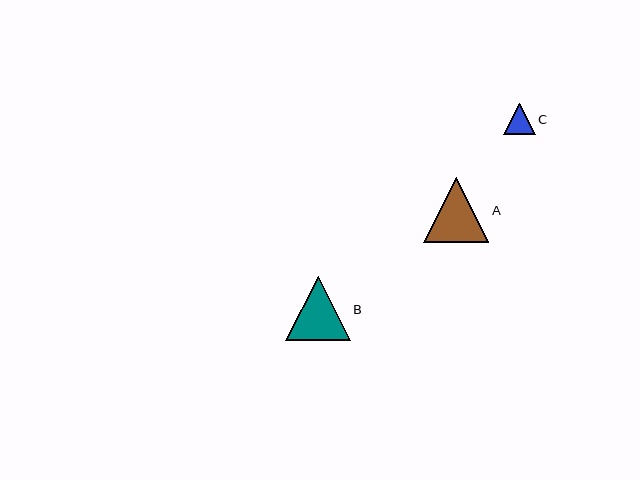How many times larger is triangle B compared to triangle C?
Triangle B is approximately 2.1 times the size of triangle C.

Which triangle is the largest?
Triangle A is the largest with a size of approximately 66 pixels.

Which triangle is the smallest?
Triangle C is the smallest with a size of approximately 31 pixels.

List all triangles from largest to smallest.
From largest to smallest: A, B, C.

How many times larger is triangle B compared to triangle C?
Triangle B is approximately 2.1 times the size of triangle C.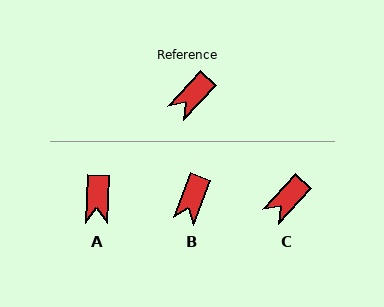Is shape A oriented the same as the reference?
No, it is off by about 41 degrees.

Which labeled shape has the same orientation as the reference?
C.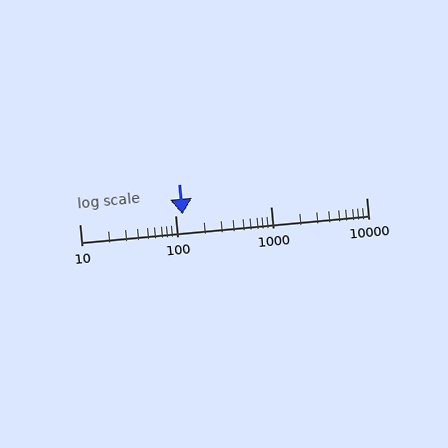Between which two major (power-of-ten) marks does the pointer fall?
The pointer is between 100 and 1000.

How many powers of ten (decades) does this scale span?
The scale spans 3 decades, from 10 to 10000.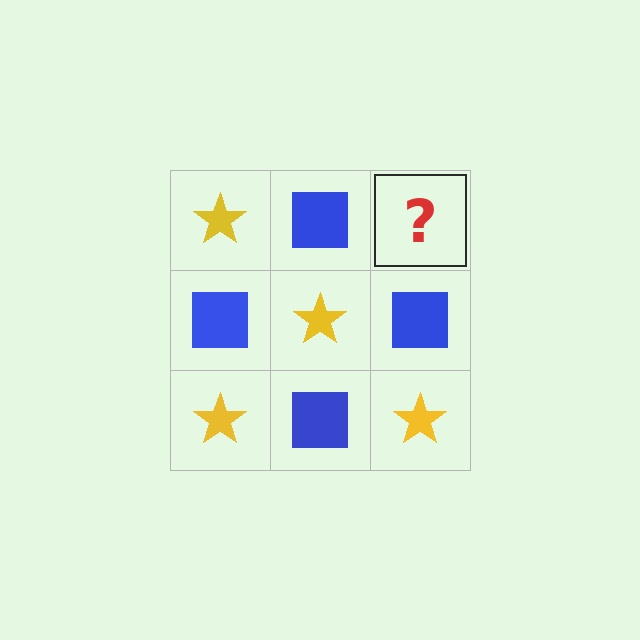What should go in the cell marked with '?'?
The missing cell should contain a yellow star.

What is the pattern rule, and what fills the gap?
The rule is that it alternates yellow star and blue square in a checkerboard pattern. The gap should be filled with a yellow star.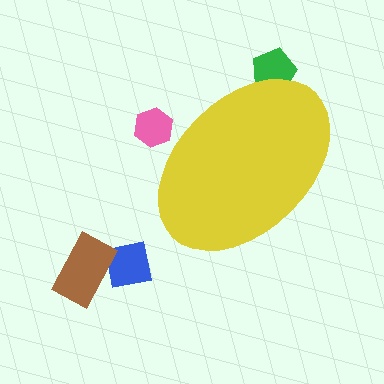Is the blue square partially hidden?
No, the blue square is fully visible.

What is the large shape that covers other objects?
A yellow ellipse.